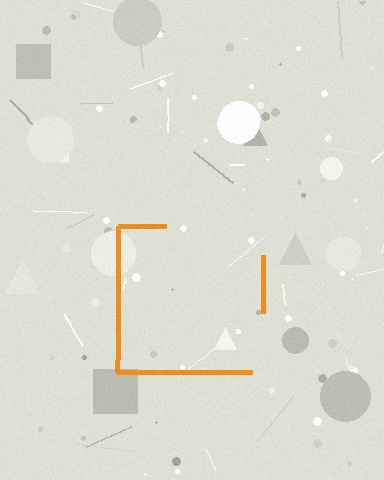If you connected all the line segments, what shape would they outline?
They would outline a square.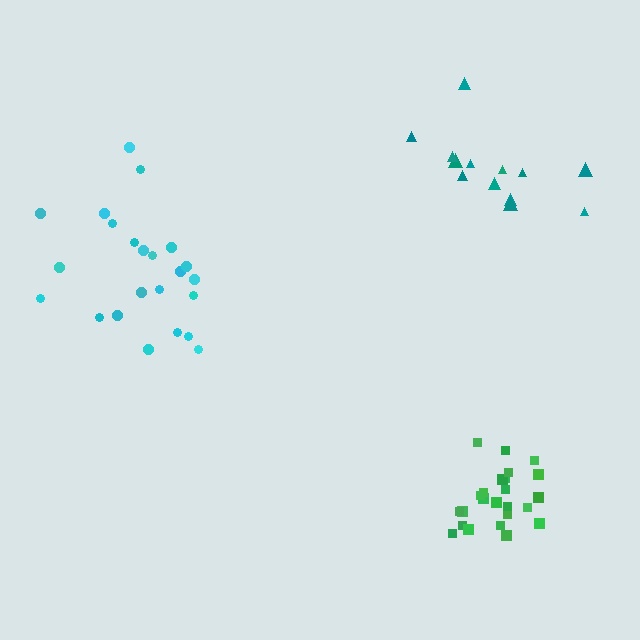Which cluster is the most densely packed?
Green.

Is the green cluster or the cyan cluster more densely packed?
Green.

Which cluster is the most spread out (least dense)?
Teal.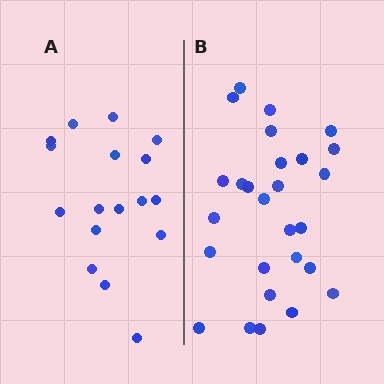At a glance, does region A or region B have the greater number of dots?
Region B (the right region) has more dots.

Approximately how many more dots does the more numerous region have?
Region B has roughly 10 or so more dots than region A.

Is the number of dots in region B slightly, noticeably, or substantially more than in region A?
Region B has substantially more. The ratio is roughly 1.6 to 1.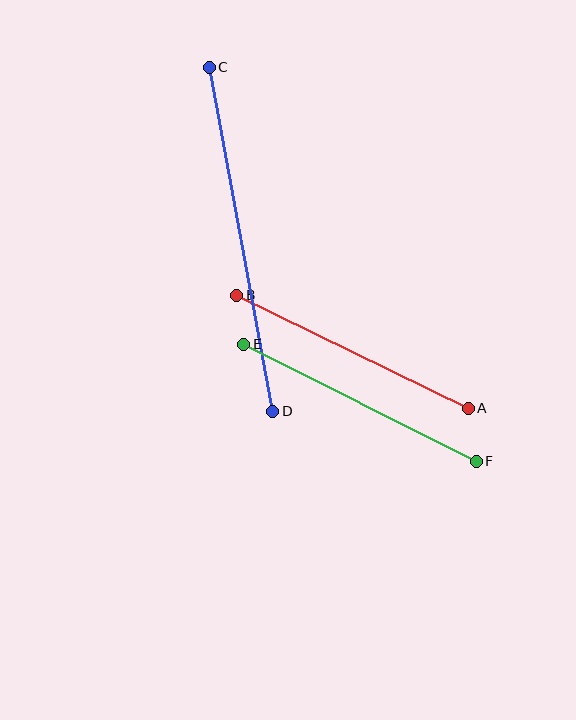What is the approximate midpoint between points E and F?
The midpoint is at approximately (360, 403) pixels.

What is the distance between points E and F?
The distance is approximately 260 pixels.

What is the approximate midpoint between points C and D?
The midpoint is at approximately (241, 239) pixels.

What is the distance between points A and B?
The distance is approximately 257 pixels.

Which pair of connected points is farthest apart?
Points C and D are farthest apart.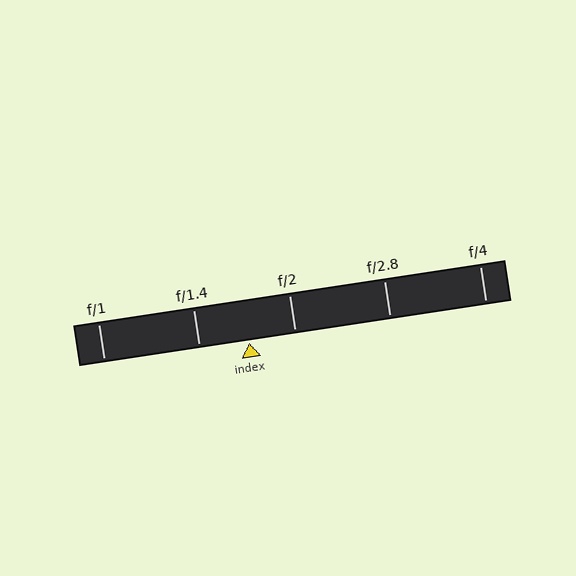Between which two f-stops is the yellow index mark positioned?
The index mark is between f/1.4 and f/2.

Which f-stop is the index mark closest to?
The index mark is closest to f/2.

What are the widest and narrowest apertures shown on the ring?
The widest aperture shown is f/1 and the narrowest is f/4.